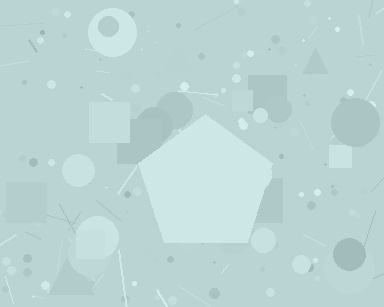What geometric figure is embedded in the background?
A pentagon is embedded in the background.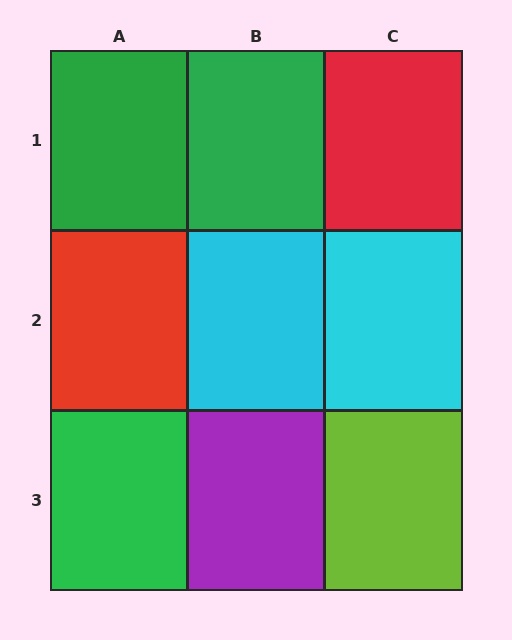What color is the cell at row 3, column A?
Green.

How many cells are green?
3 cells are green.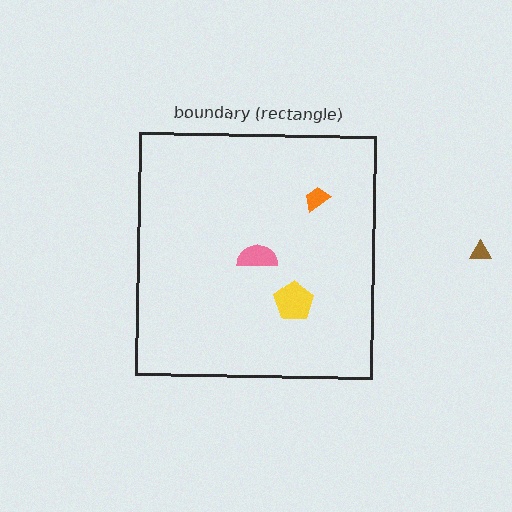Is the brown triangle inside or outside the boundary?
Outside.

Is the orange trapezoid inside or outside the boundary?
Inside.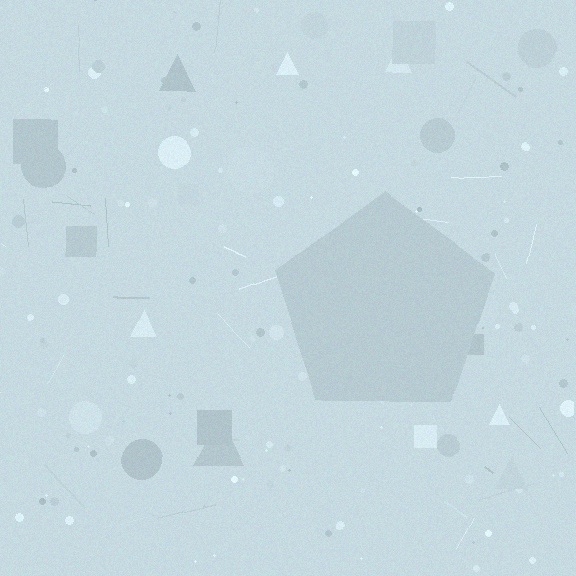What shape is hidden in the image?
A pentagon is hidden in the image.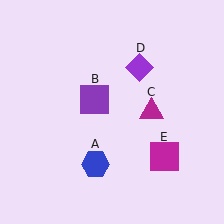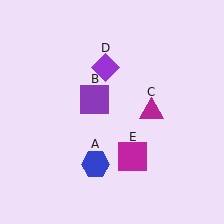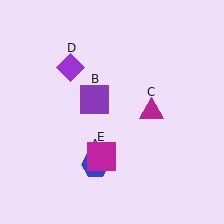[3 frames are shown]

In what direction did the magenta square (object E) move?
The magenta square (object E) moved left.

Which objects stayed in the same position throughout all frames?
Blue hexagon (object A) and purple square (object B) and magenta triangle (object C) remained stationary.